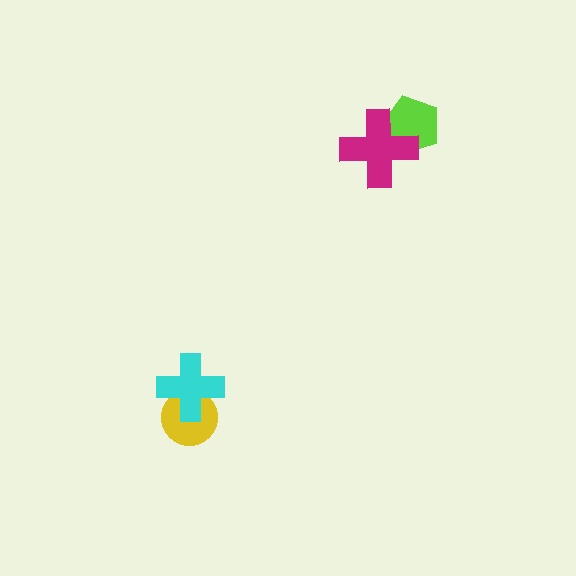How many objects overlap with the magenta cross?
1 object overlaps with the magenta cross.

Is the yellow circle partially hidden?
Yes, it is partially covered by another shape.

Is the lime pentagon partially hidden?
Yes, it is partially covered by another shape.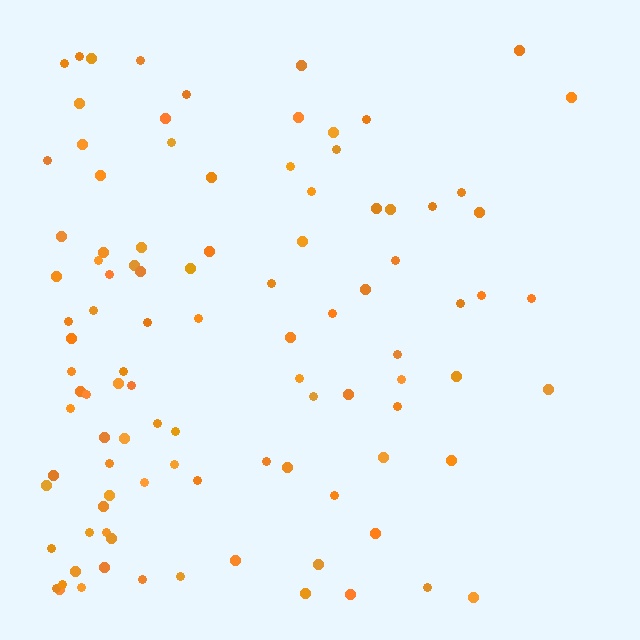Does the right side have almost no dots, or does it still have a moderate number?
Still a moderate number, just noticeably fewer than the left.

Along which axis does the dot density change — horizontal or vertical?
Horizontal.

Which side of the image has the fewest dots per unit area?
The right.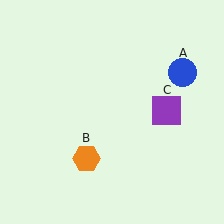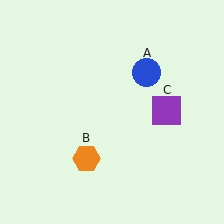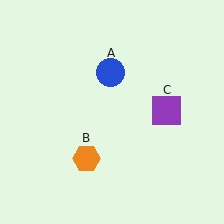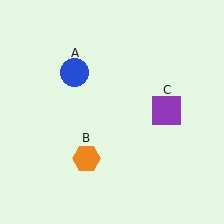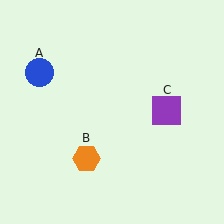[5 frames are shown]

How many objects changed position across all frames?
1 object changed position: blue circle (object A).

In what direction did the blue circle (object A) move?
The blue circle (object A) moved left.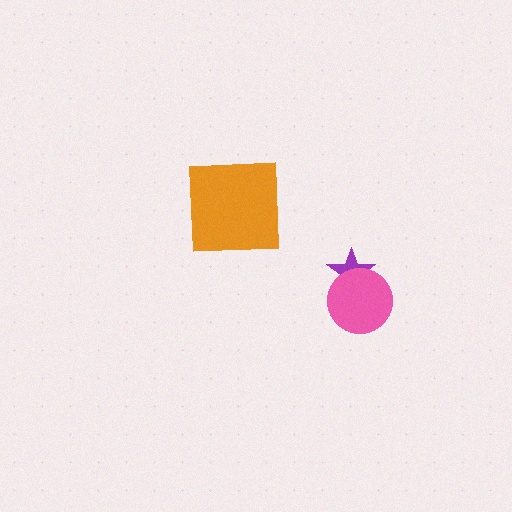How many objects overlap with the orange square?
0 objects overlap with the orange square.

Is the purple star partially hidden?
Yes, it is partially covered by another shape.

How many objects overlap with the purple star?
1 object overlaps with the purple star.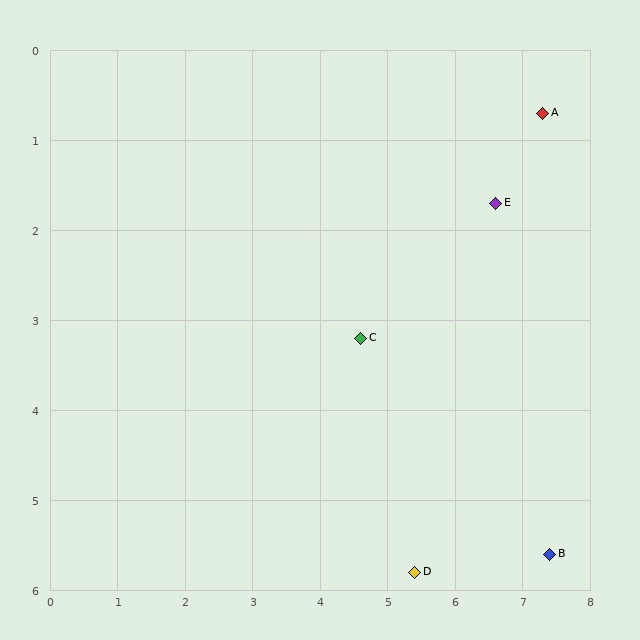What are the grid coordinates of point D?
Point D is at approximately (5.4, 5.8).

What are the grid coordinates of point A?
Point A is at approximately (7.3, 0.7).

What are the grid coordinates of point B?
Point B is at approximately (7.4, 5.6).